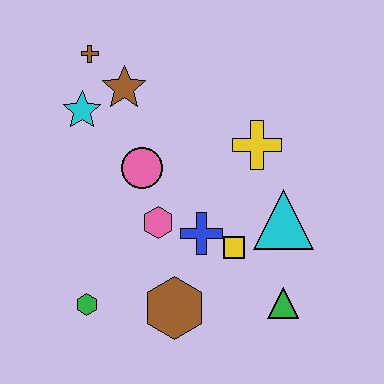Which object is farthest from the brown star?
The green triangle is farthest from the brown star.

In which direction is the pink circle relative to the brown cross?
The pink circle is below the brown cross.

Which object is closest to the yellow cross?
The cyan triangle is closest to the yellow cross.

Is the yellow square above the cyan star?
No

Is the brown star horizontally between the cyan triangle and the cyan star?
Yes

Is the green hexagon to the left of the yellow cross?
Yes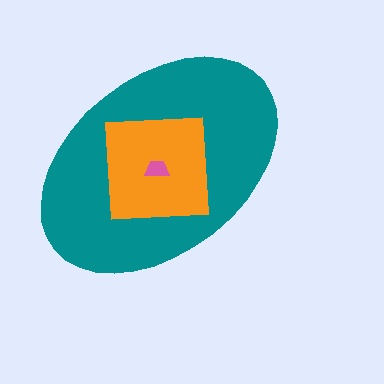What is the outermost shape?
The teal ellipse.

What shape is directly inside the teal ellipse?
The orange square.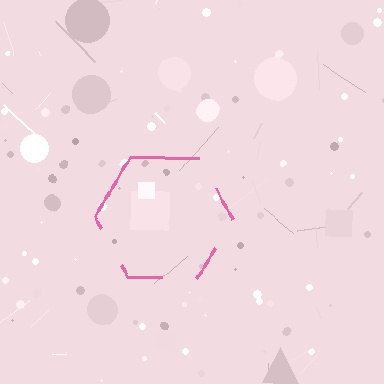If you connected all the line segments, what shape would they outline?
They would outline a hexagon.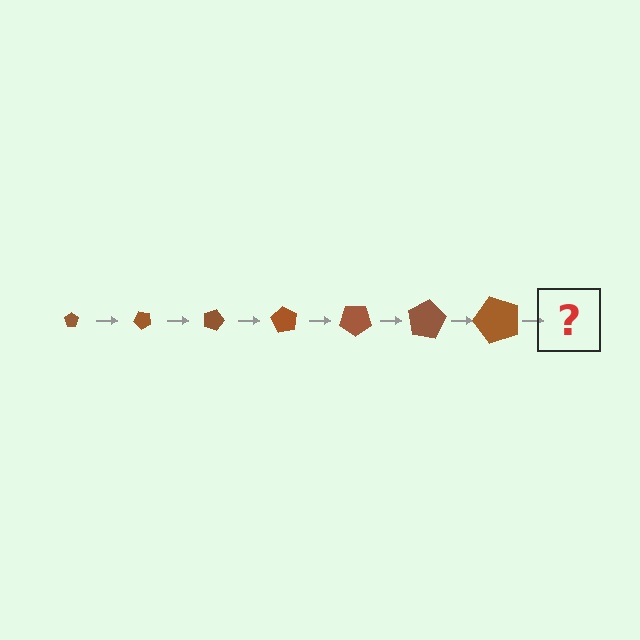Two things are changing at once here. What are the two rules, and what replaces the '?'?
The two rules are that the pentagon grows larger each step and it rotates 45 degrees each step. The '?' should be a pentagon, larger than the previous one and rotated 315 degrees from the start.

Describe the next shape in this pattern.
It should be a pentagon, larger than the previous one and rotated 315 degrees from the start.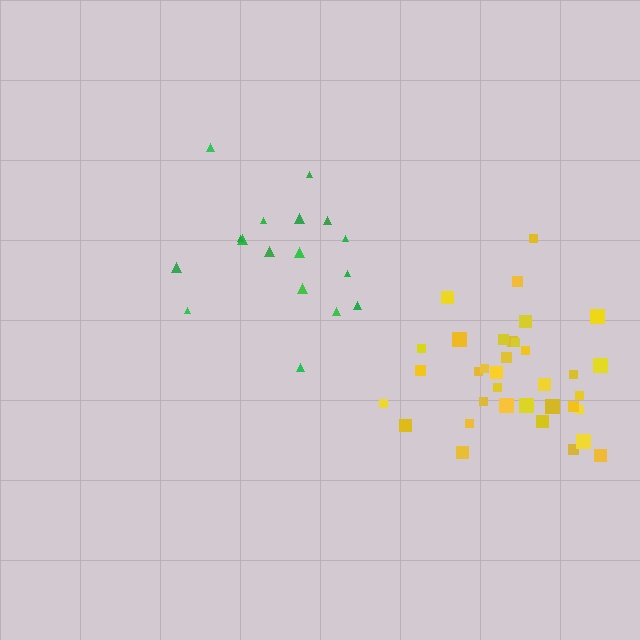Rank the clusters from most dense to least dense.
yellow, green.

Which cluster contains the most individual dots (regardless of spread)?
Yellow (35).